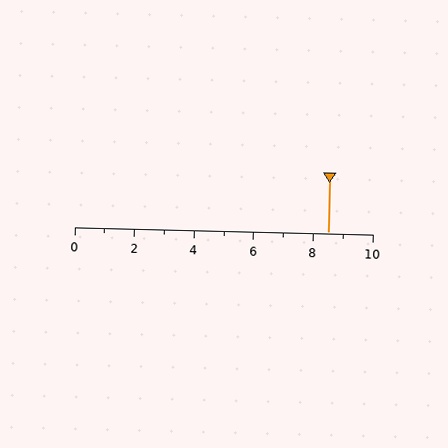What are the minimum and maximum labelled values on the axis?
The axis runs from 0 to 10.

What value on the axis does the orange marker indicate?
The marker indicates approximately 8.5.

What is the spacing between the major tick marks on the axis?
The major ticks are spaced 2 apart.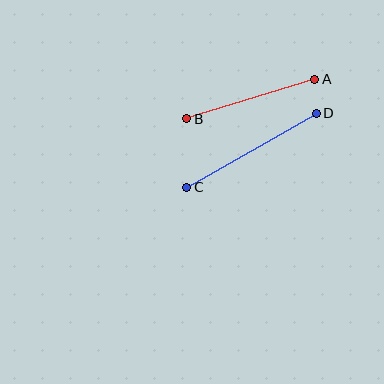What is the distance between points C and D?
The distance is approximately 149 pixels.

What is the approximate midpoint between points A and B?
The midpoint is at approximately (251, 99) pixels.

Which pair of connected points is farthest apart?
Points C and D are farthest apart.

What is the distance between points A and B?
The distance is approximately 134 pixels.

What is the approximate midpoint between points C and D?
The midpoint is at approximately (251, 150) pixels.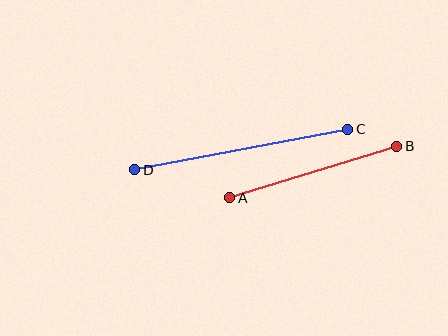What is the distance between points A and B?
The distance is approximately 174 pixels.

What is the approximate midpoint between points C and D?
The midpoint is at approximately (241, 149) pixels.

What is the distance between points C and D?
The distance is approximately 217 pixels.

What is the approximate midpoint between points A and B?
The midpoint is at approximately (313, 172) pixels.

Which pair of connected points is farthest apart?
Points C and D are farthest apart.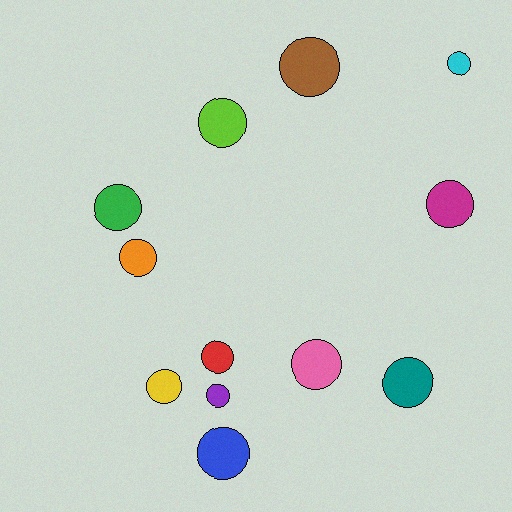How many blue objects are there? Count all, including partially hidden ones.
There is 1 blue object.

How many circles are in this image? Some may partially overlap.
There are 12 circles.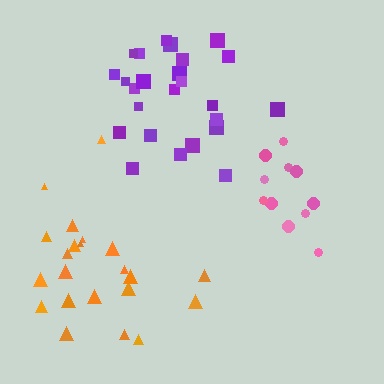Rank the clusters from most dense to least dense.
purple, pink, orange.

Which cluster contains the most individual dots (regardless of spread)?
Purple (25).